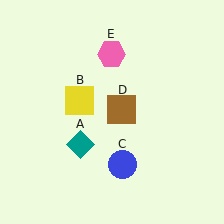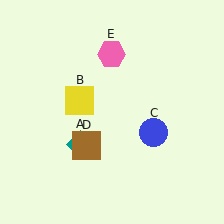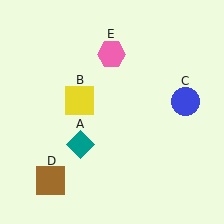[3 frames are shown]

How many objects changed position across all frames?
2 objects changed position: blue circle (object C), brown square (object D).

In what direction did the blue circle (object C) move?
The blue circle (object C) moved up and to the right.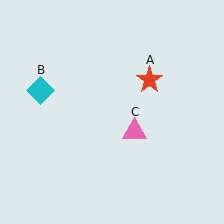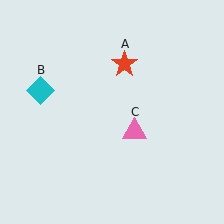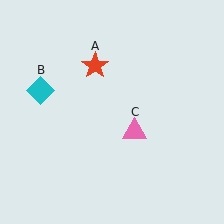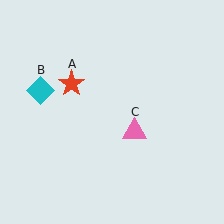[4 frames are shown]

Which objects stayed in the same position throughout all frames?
Cyan diamond (object B) and pink triangle (object C) remained stationary.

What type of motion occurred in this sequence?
The red star (object A) rotated counterclockwise around the center of the scene.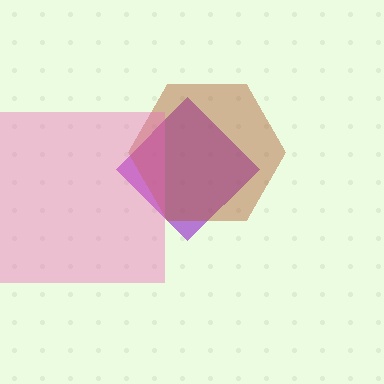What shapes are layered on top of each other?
The layered shapes are: a purple diamond, a brown hexagon, a pink square.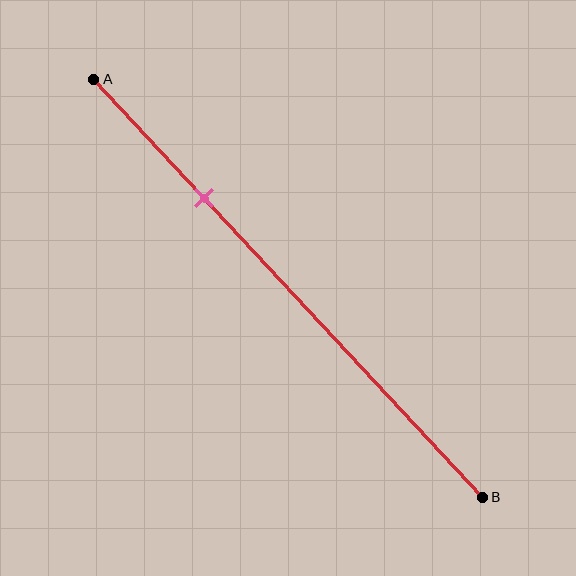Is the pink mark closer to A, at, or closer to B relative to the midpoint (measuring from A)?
The pink mark is closer to point A than the midpoint of segment AB.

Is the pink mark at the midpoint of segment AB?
No, the mark is at about 30% from A, not at the 50% midpoint.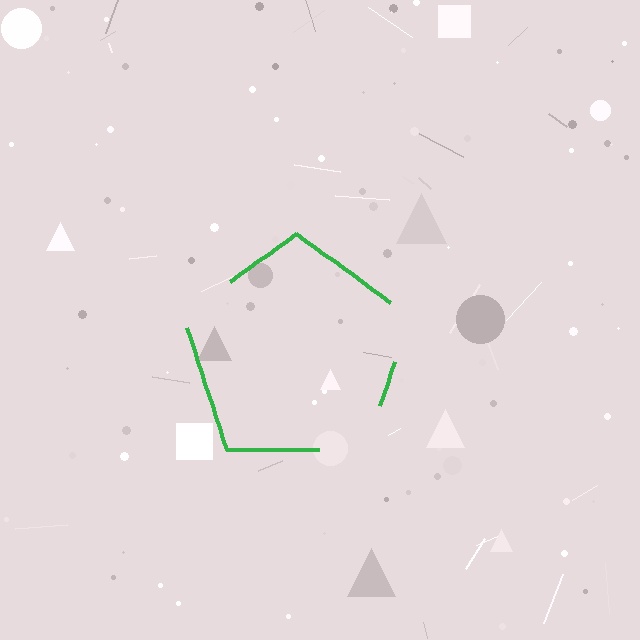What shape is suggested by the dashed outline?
The dashed outline suggests a pentagon.